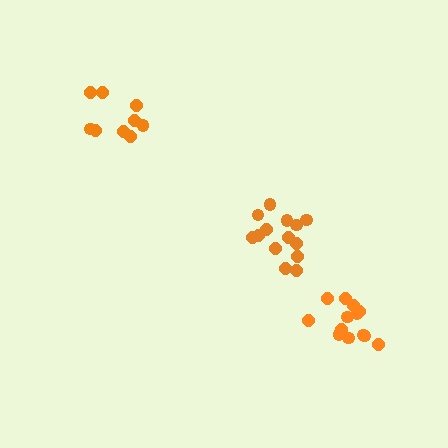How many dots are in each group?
Group 1: 9 dots, Group 2: 14 dots, Group 3: 14 dots (37 total).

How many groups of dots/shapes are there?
There are 3 groups.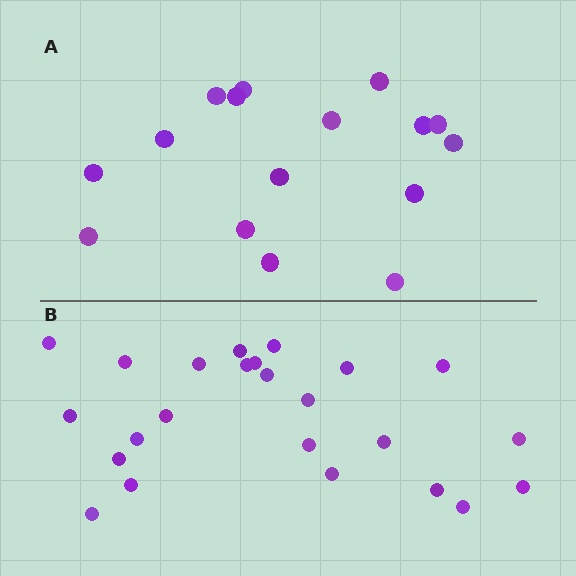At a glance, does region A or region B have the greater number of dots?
Region B (the bottom region) has more dots.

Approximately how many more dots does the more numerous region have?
Region B has roughly 8 or so more dots than region A.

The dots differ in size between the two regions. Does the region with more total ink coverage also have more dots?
No. Region A has more total ink coverage because its dots are larger, but region B actually contains more individual dots. Total area can be misleading — the number of items is what matters here.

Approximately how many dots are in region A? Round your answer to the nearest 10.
About 20 dots. (The exact count is 16, which rounds to 20.)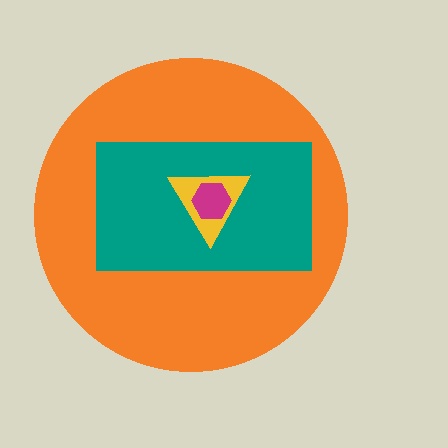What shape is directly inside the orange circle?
The teal rectangle.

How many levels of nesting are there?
4.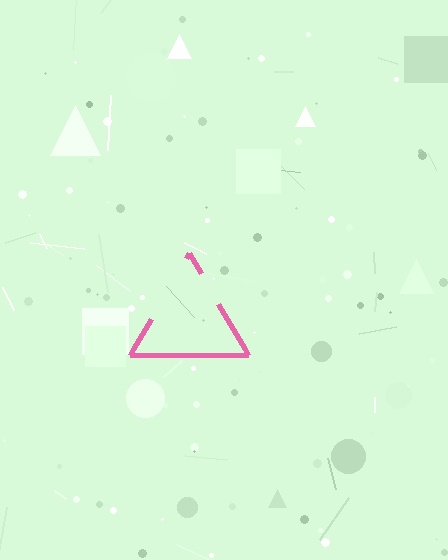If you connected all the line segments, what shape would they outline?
They would outline a triangle.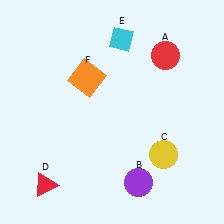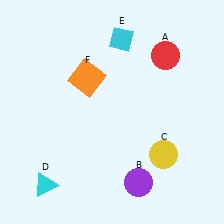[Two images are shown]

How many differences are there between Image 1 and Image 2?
There is 1 difference between the two images.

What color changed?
The triangle (D) changed from red in Image 1 to cyan in Image 2.